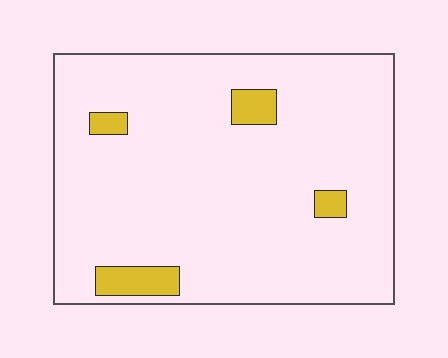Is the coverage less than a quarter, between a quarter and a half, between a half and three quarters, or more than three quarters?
Less than a quarter.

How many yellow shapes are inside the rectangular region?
4.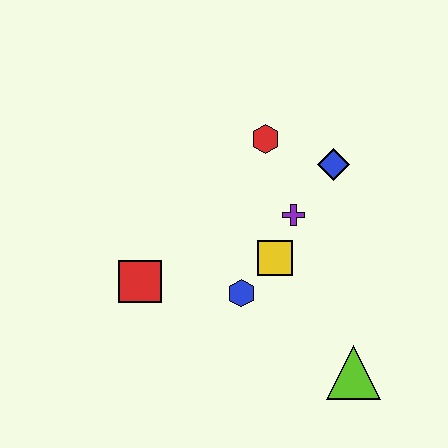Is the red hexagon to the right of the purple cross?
No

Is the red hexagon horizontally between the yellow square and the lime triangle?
No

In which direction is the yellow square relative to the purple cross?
The yellow square is below the purple cross.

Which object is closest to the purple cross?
The yellow square is closest to the purple cross.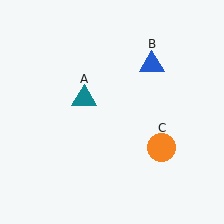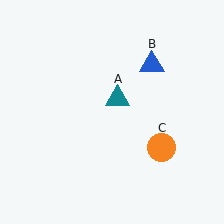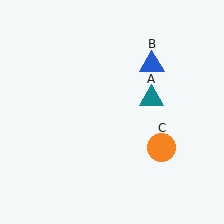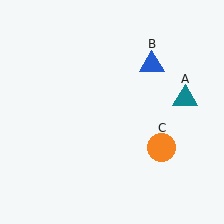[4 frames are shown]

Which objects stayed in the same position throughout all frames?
Blue triangle (object B) and orange circle (object C) remained stationary.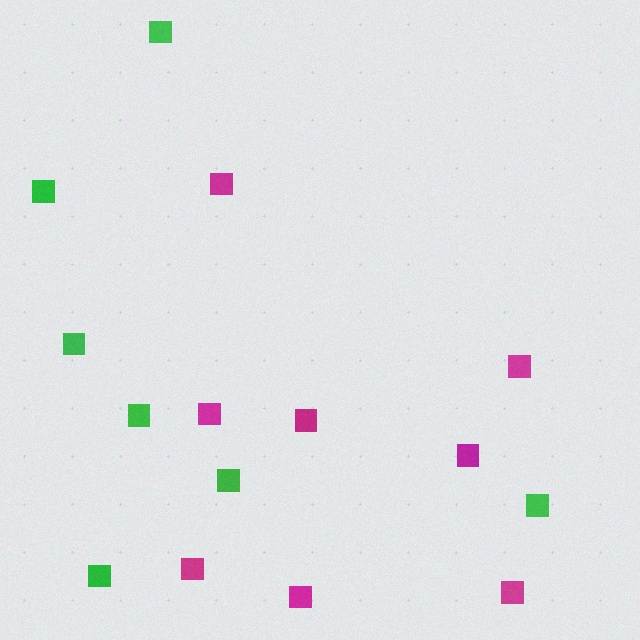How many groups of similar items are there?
There are 2 groups: one group of magenta squares (8) and one group of green squares (7).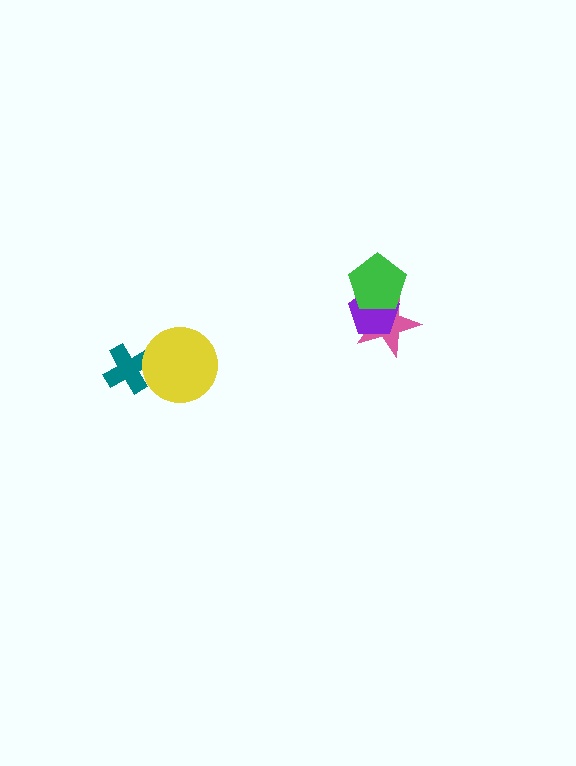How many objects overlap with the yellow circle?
1 object overlaps with the yellow circle.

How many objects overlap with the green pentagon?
2 objects overlap with the green pentagon.